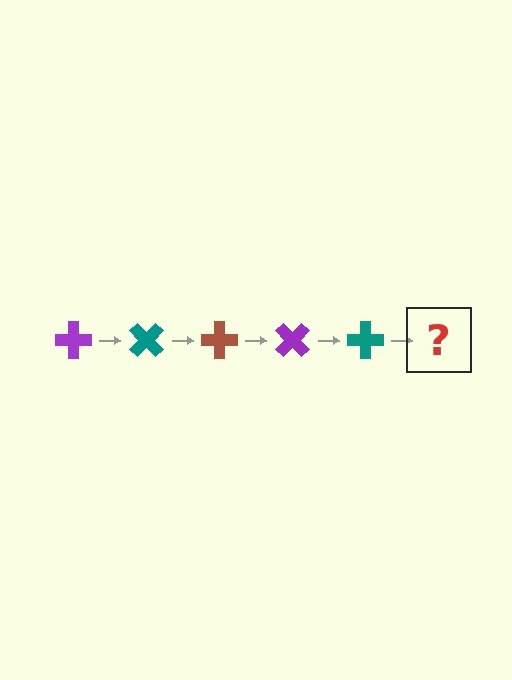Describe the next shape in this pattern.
It should be a brown cross, rotated 225 degrees from the start.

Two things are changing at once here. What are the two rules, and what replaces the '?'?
The two rules are that it rotates 45 degrees each step and the color cycles through purple, teal, and brown. The '?' should be a brown cross, rotated 225 degrees from the start.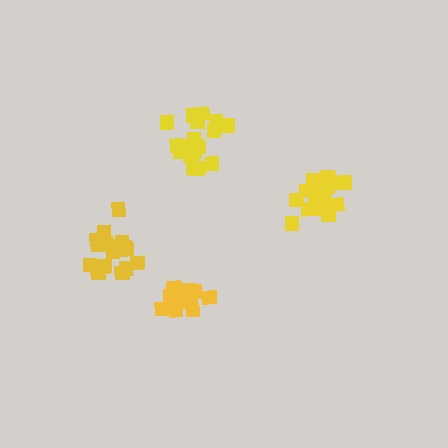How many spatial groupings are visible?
There are 4 spatial groupings.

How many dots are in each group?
Group 1: 19 dots, Group 2: 18 dots, Group 3: 18 dots, Group 4: 14 dots (69 total).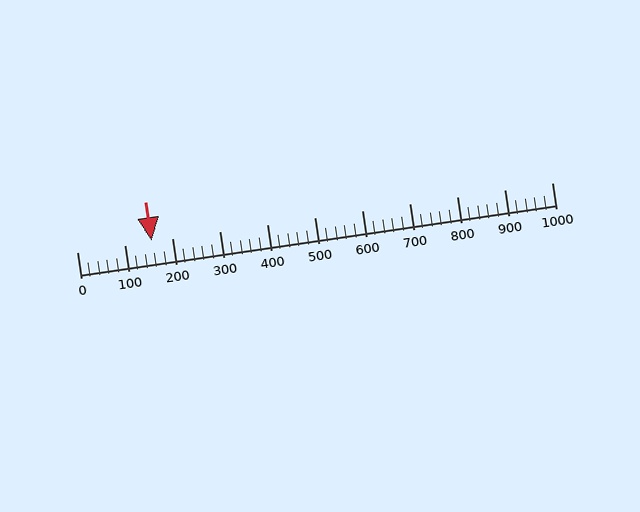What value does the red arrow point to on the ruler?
The red arrow points to approximately 157.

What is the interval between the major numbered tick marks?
The major tick marks are spaced 100 units apart.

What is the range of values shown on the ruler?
The ruler shows values from 0 to 1000.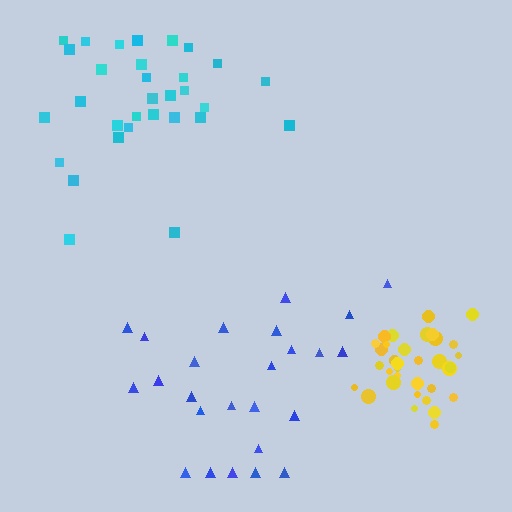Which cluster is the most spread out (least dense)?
Blue.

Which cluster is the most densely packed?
Yellow.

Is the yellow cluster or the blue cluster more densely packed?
Yellow.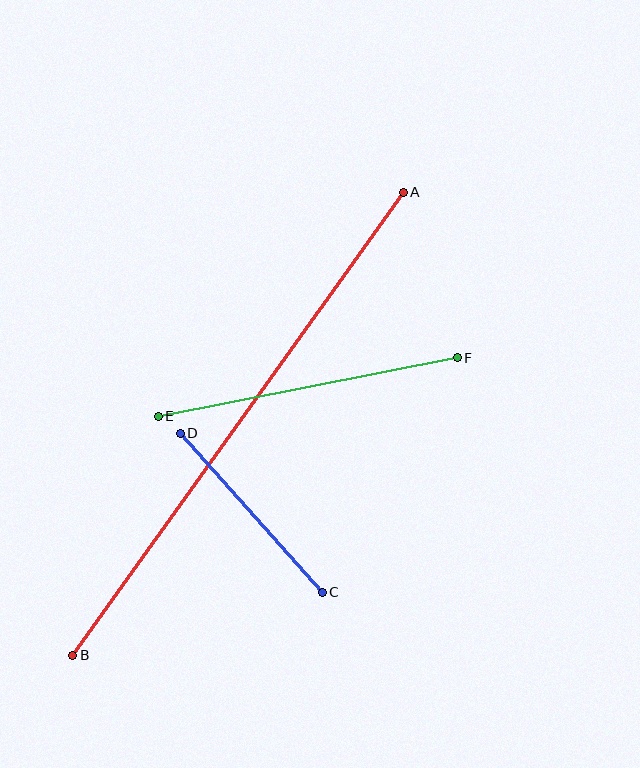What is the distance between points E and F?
The distance is approximately 305 pixels.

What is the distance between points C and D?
The distance is approximately 213 pixels.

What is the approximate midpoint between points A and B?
The midpoint is at approximately (238, 424) pixels.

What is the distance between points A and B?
The distance is approximately 569 pixels.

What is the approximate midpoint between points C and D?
The midpoint is at approximately (251, 513) pixels.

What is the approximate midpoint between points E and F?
The midpoint is at approximately (308, 387) pixels.